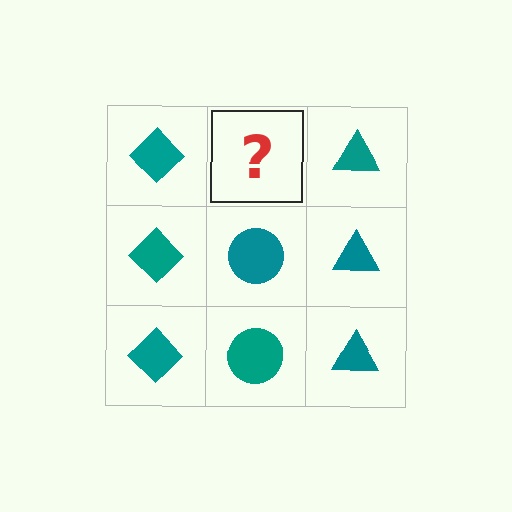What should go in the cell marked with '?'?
The missing cell should contain a teal circle.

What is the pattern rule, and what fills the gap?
The rule is that each column has a consistent shape. The gap should be filled with a teal circle.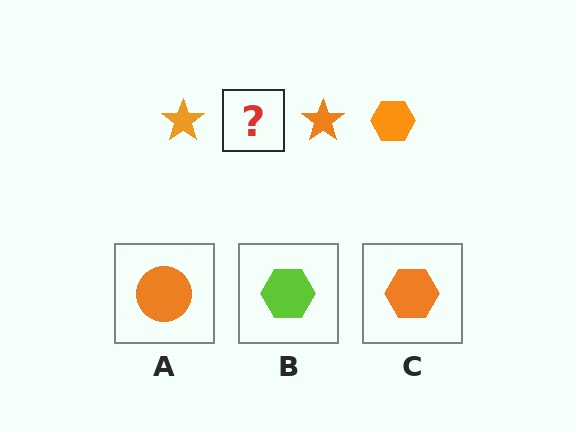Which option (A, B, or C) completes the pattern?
C.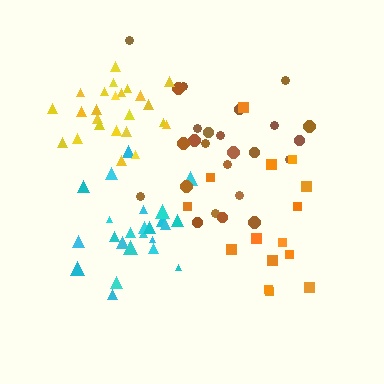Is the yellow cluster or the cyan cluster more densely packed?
Yellow.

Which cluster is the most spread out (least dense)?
Orange.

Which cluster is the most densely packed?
Yellow.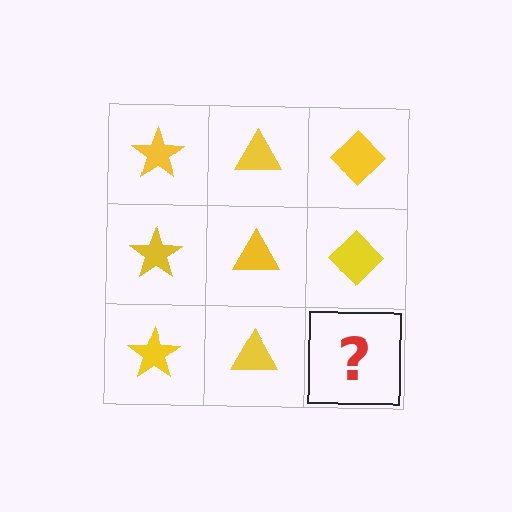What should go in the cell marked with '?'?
The missing cell should contain a yellow diamond.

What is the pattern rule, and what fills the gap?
The rule is that each column has a consistent shape. The gap should be filled with a yellow diamond.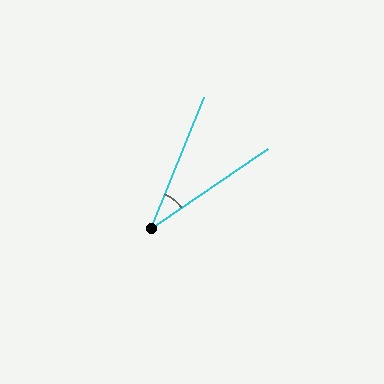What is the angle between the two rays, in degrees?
Approximately 34 degrees.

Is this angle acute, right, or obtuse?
It is acute.